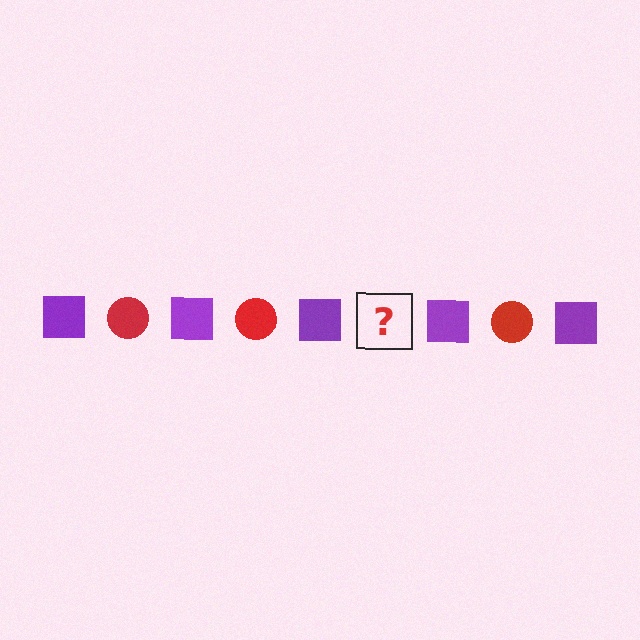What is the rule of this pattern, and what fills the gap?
The rule is that the pattern alternates between purple square and red circle. The gap should be filled with a red circle.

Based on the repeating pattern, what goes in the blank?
The blank should be a red circle.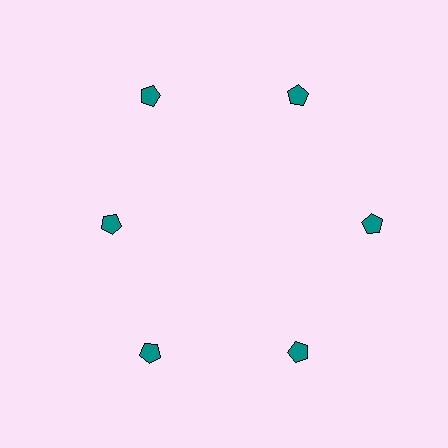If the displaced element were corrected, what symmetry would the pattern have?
It would have 6-fold rotational symmetry — the pattern would map onto itself every 60 degrees.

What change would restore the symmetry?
The symmetry would be restored by moving it outward, back onto the ring so that all 6 pentagons sit at equal angles and equal distance from the center.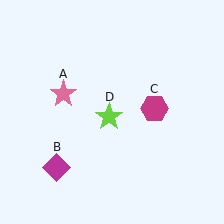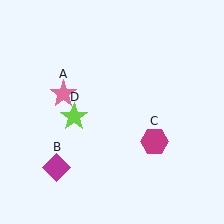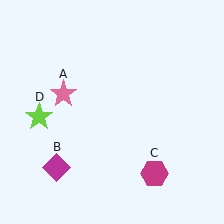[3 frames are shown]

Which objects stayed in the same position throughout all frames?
Pink star (object A) and magenta diamond (object B) remained stationary.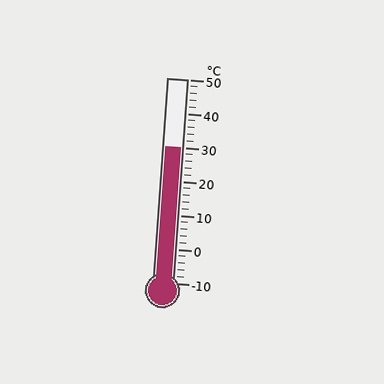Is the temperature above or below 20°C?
The temperature is above 20°C.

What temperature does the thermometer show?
The thermometer shows approximately 30°C.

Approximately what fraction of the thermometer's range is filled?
The thermometer is filled to approximately 65% of its range.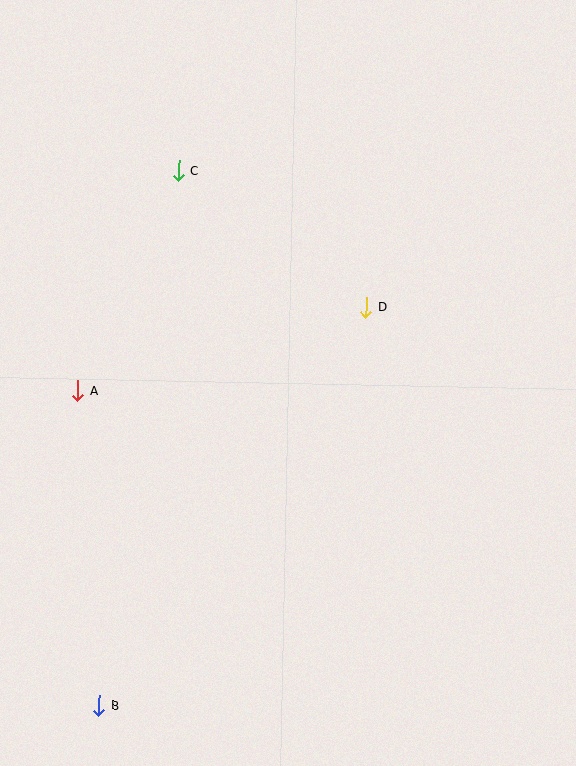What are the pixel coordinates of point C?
Point C is at (178, 171).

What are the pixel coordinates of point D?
Point D is at (366, 307).